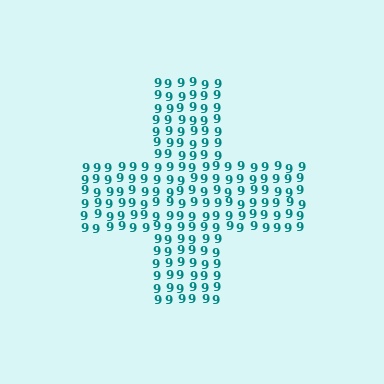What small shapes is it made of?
It is made of small digit 9's.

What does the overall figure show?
The overall figure shows a cross.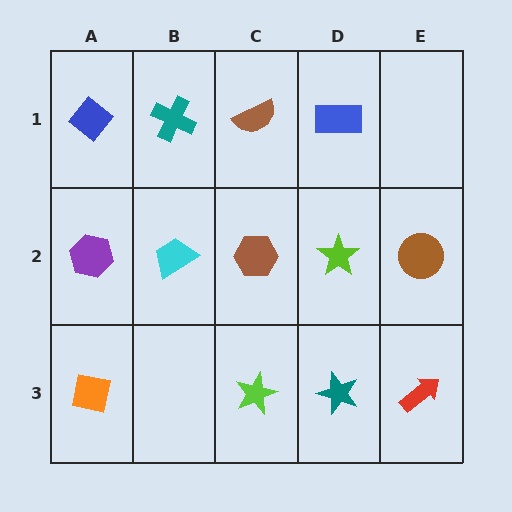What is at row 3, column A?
An orange square.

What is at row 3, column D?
A teal star.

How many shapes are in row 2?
5 shapes.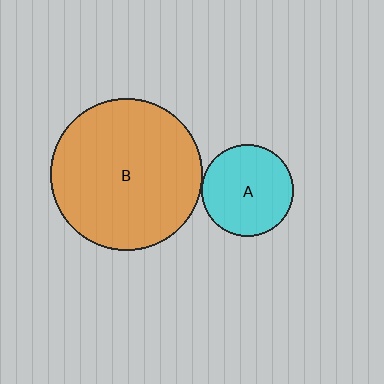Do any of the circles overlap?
No, none of the circles overlap.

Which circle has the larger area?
Circle B (orange).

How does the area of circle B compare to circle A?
Approximately 2.7 times.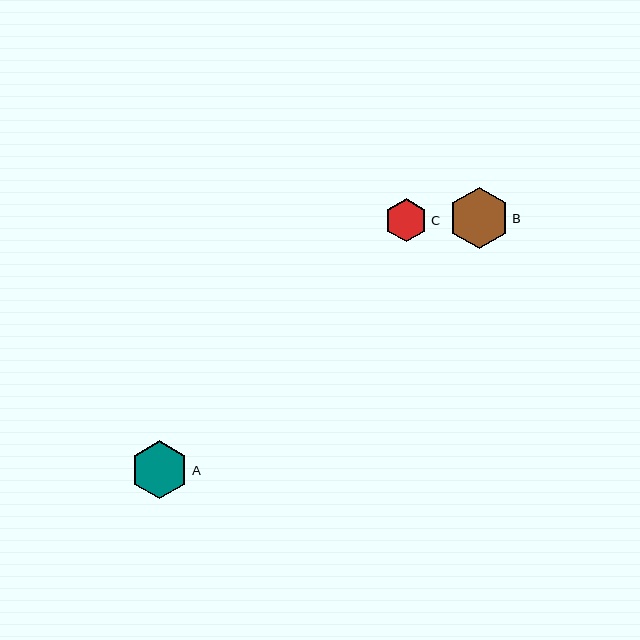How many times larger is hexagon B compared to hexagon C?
Hexagon B is approximately 1.4 times the size of hexagon C.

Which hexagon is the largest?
Hexagon B is the largest with a size of approximately 61 pixels.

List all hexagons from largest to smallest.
From largest to smallest: B, A, C.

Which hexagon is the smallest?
Hexagon C is the smallest with a size of approximately 43 pixels.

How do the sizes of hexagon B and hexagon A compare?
Hexagon B and hexagon A are approximately the same size.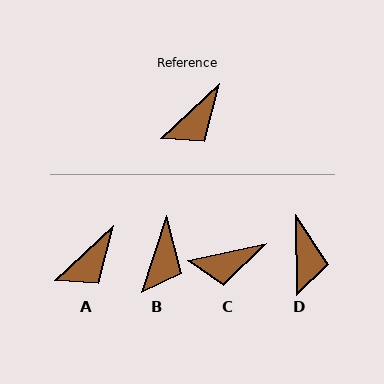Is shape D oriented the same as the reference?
No, it is off by about 47 degrees.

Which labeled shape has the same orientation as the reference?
A.